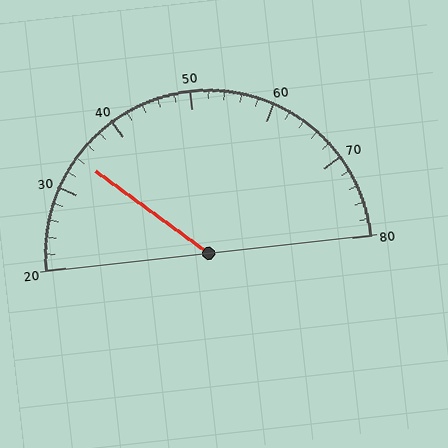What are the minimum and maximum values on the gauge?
The gauge ranges from 20 to 80.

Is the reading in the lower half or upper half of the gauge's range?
The reading is in the lower half of the range (20 to 80).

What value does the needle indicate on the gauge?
The needle indicates approximately 34.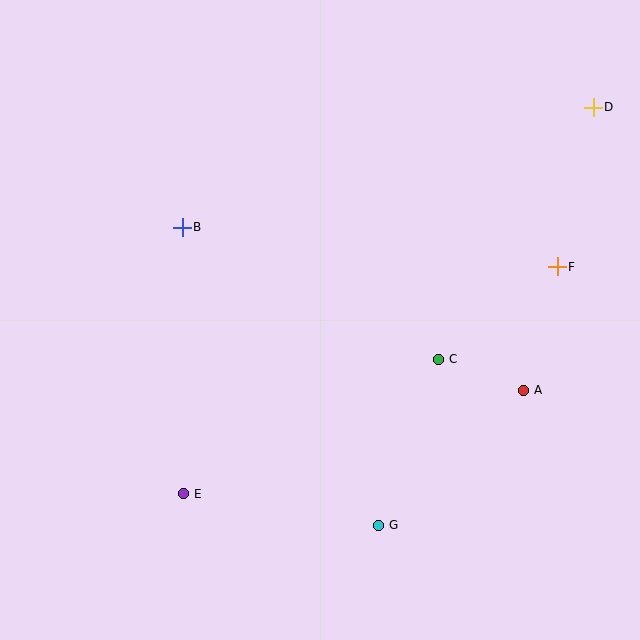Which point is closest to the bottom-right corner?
Point A is closest to the bottom-right corner.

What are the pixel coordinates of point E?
Point E is at (183, 494).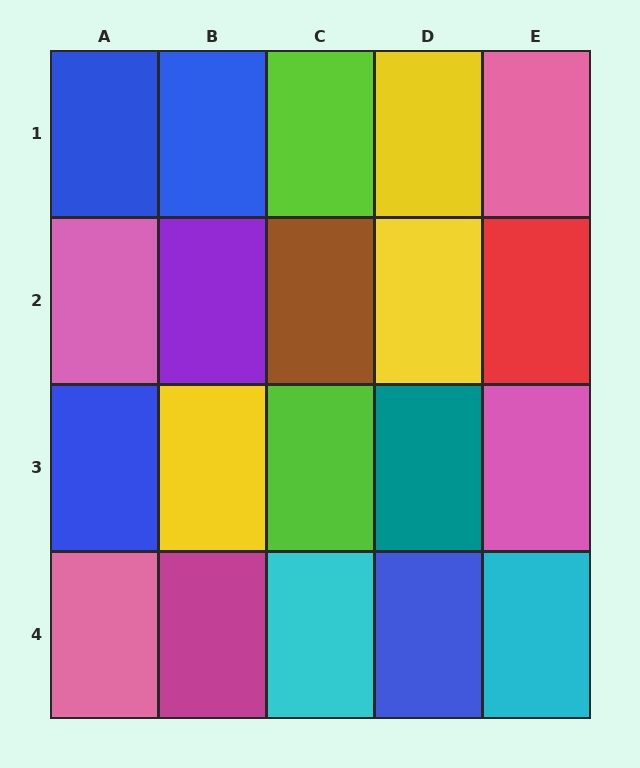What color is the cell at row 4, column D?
Blue.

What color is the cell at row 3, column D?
Teal.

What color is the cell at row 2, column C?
Brown.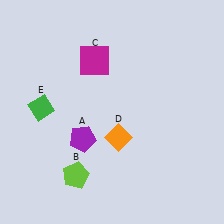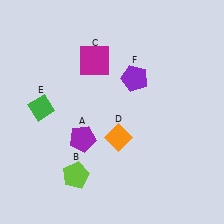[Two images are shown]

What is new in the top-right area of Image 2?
A purple pentagon (F) was added in the top-right area of Image 2.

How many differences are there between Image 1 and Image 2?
There is 1 difference between the two images.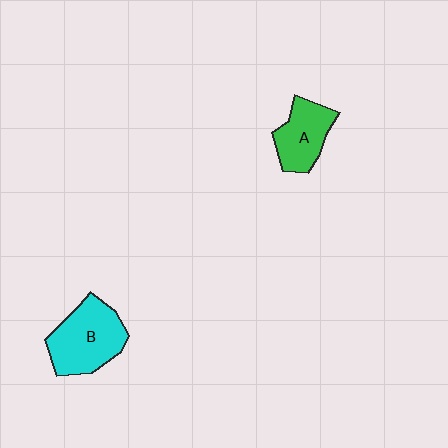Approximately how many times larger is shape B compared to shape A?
Approximately 1.4 times.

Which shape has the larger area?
Shape B (cyan).